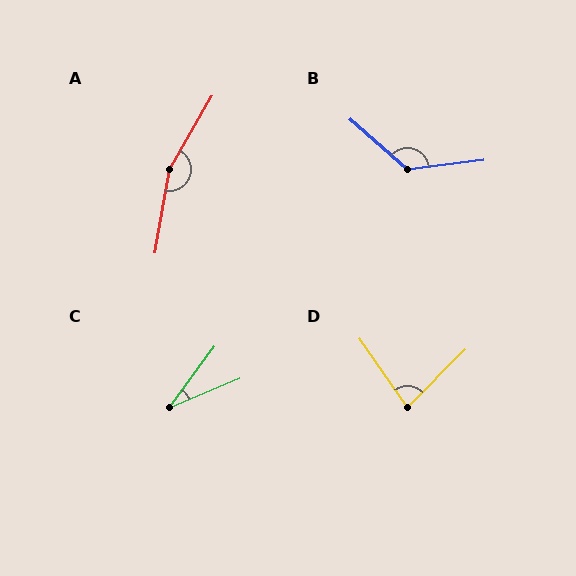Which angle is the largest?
A, at approximately 160 degrees.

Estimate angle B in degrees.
Approximately 131 degrees.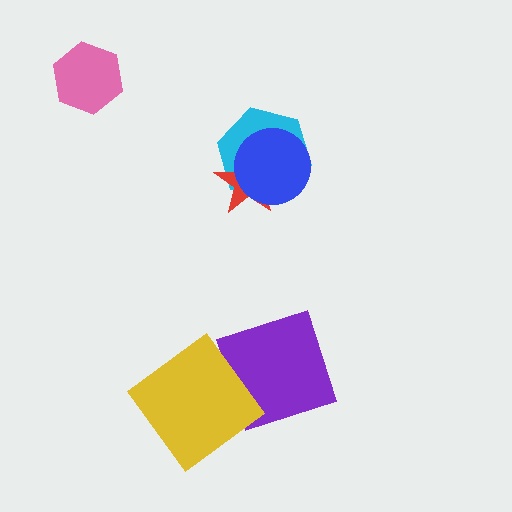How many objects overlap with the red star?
2 objects overlap with the red star.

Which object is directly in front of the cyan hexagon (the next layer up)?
The red star is directly in front of the cyan hexagon.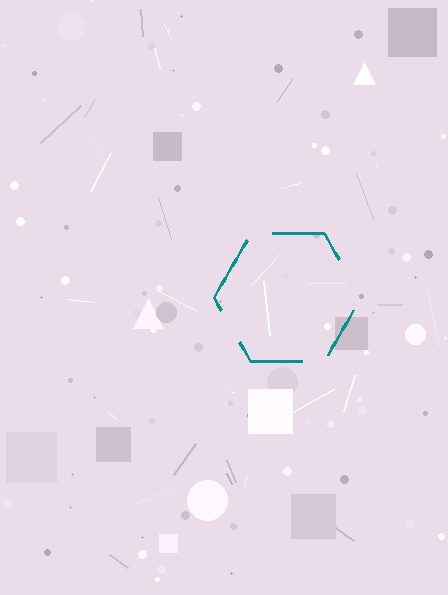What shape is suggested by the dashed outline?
The dashed outline suggests a hexagon.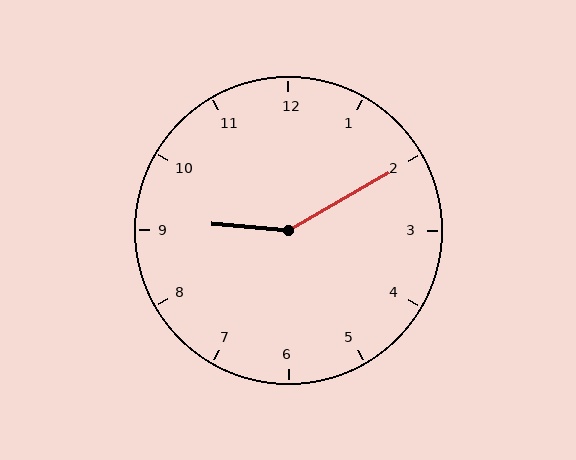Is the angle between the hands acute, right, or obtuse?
It is obtuse.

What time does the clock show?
9:10.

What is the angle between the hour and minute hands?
Approximately 145 degrees.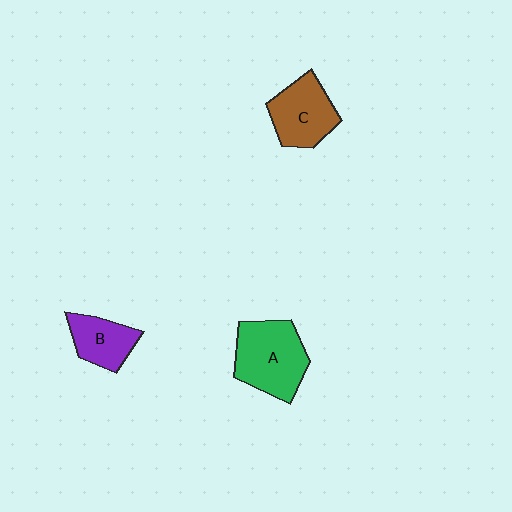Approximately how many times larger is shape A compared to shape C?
Approximately 1.3 times.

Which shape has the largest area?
Shape A (green).